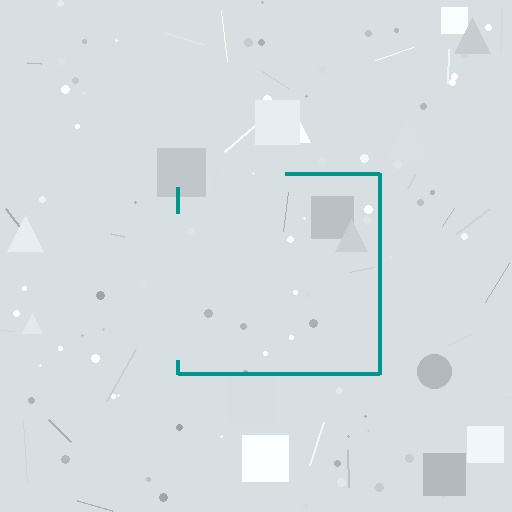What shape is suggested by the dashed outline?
The dashed outline suggests a square.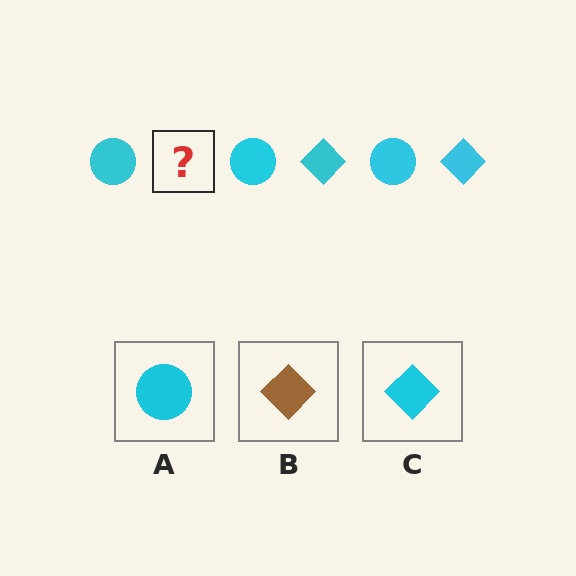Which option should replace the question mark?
Option C.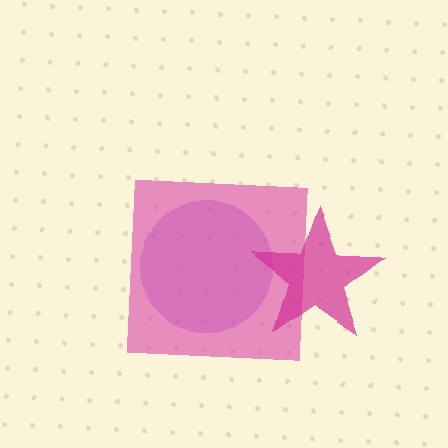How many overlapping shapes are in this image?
There are 3 overlapping shapes in the image.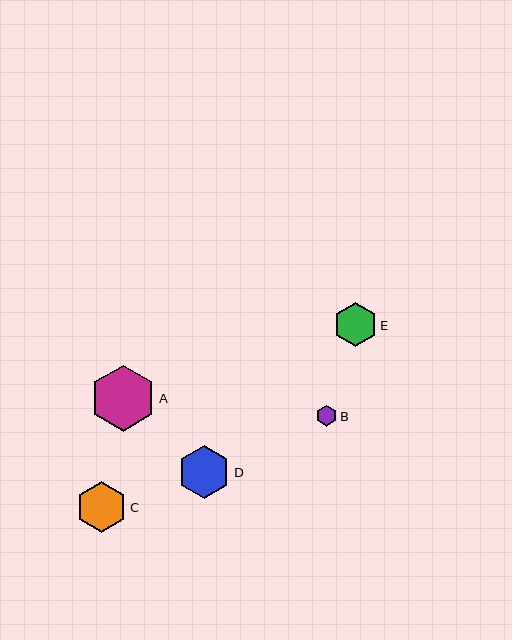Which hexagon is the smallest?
Hexagon B is the smallest with a size of approximately 20 pixels.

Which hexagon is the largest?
Hexagon A is the largest with a size of approximately 66 pixels.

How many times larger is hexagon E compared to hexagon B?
Hexagon E is approximately 2.1 times the size of hexagon B.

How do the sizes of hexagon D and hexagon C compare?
Hexagon D and hexagon C are approximately the same size.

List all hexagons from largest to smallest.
From largest to smallest: A, D, C, E, B.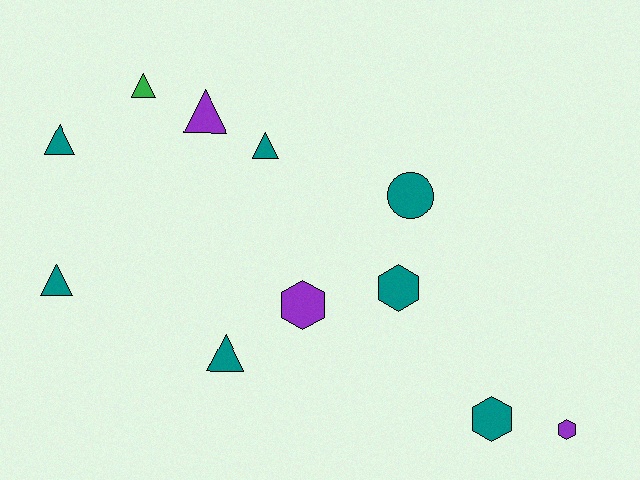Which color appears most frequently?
Teal, with 7 objects.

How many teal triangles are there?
There are 4 teal triangles.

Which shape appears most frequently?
Triangle, with 6 objects.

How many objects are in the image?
There are 11 objects.